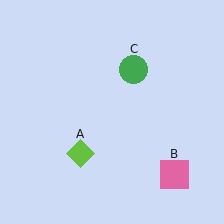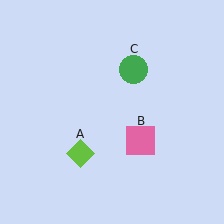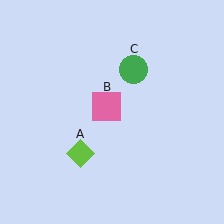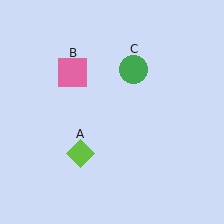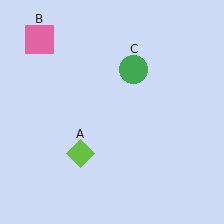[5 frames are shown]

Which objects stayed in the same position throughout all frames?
Lime diamond (object A) and green circle (object C) remained stationary.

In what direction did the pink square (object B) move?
The pink square (object B) moved up and to the left.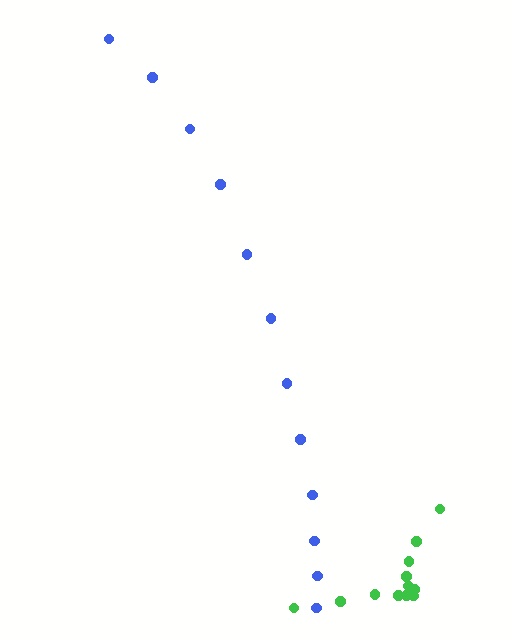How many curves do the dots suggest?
There are 2 distinct paths.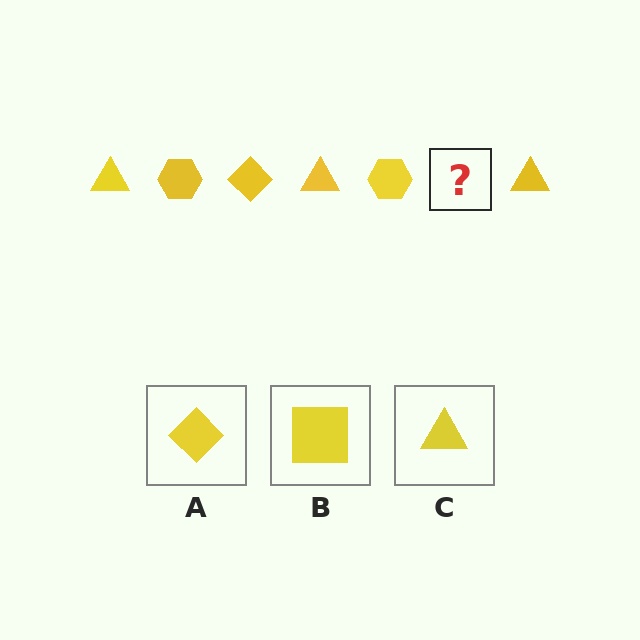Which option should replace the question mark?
Option A.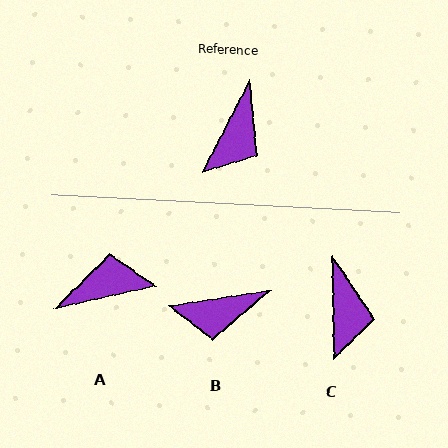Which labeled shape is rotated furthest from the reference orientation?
A, about 129 degrees away.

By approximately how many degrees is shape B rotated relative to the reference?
Approximately 54 degrees clockwise.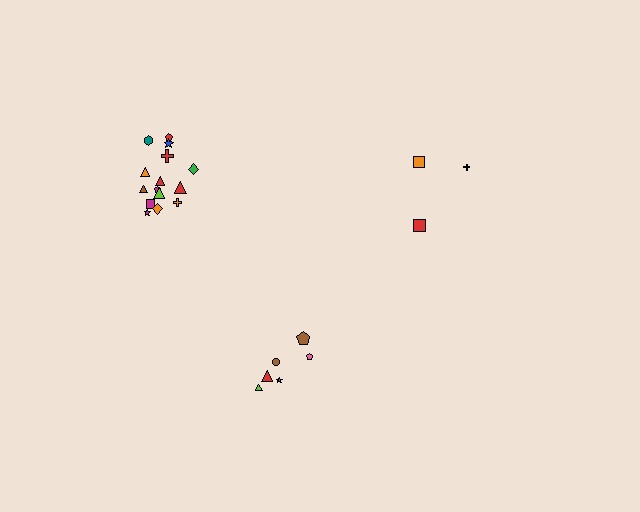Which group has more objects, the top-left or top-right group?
The top-left group.